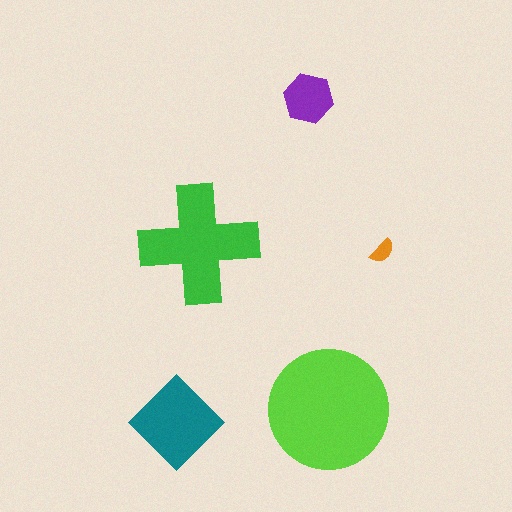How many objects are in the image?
There are 5 objects in the image.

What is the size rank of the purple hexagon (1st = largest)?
4th.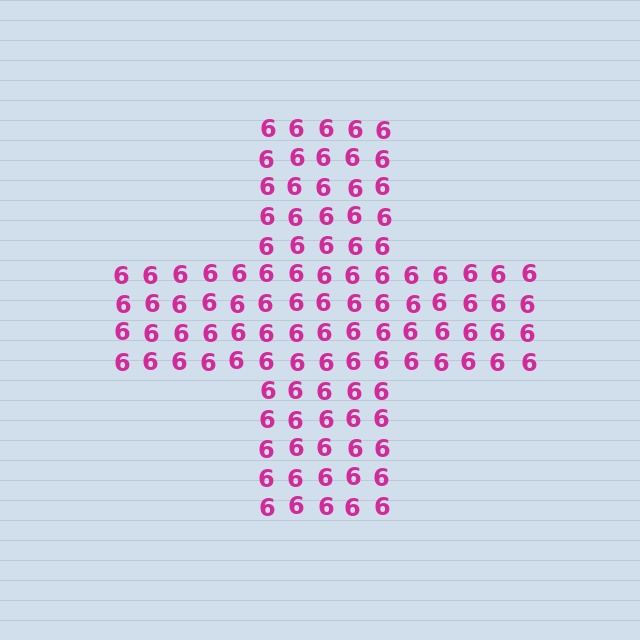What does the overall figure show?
The overall figure shows a cross.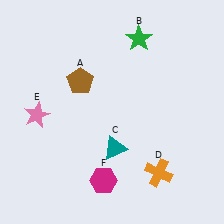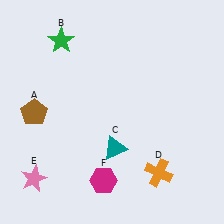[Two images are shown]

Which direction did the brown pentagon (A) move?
The brown pentagon (A) moved left.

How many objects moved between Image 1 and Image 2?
3 objects moved between the two images.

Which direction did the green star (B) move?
The green star (B) moved left.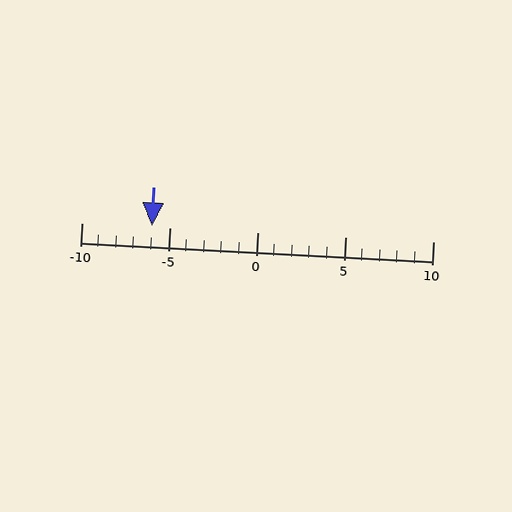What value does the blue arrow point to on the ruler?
The blue arrow points to approximately -6.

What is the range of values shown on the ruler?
The ruler shows values from -10 to 10.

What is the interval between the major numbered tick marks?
The major tick marks are spaced 5 units apart.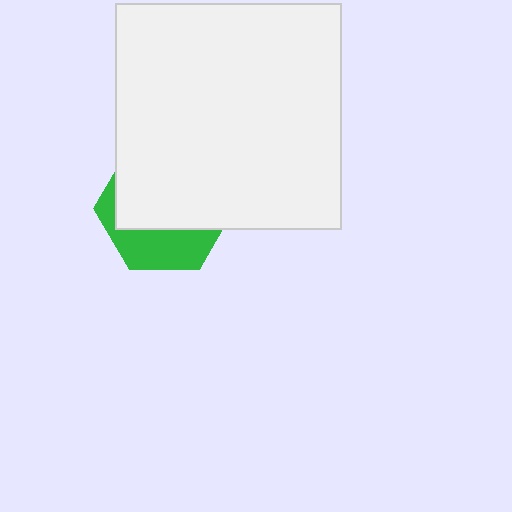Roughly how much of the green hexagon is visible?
A small part of it is visible (roughly 35%).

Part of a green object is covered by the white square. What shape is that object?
It is a hexagon.